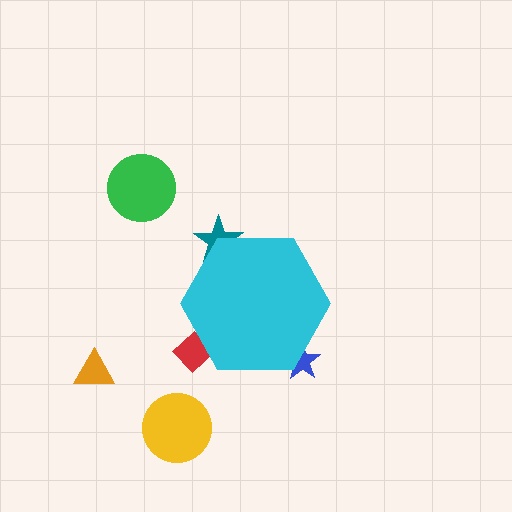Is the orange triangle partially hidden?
No, the orange triangle is fully visible.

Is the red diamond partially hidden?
Yes, the red diamond is partially hidden behind the cyan hexagon.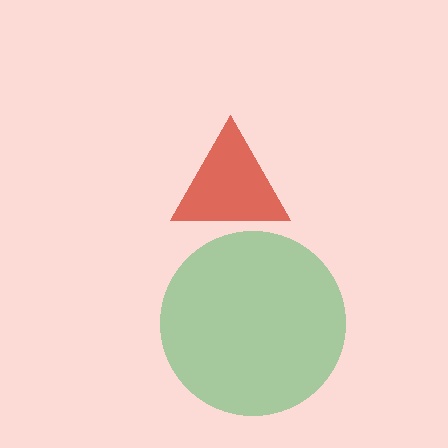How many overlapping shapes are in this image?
There are 2 overlapping shapes in the image.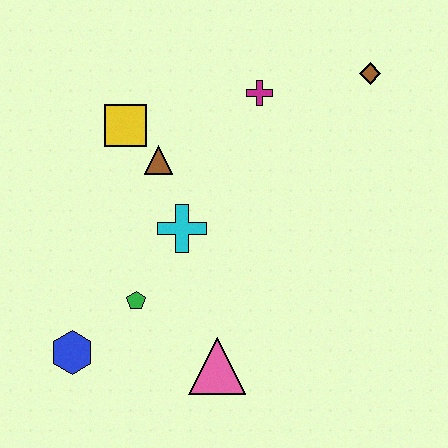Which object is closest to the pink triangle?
The green pentagon is closest to the pink triangle.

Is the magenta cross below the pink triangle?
No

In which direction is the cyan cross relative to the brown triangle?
The cyan cross is below the brown triangle.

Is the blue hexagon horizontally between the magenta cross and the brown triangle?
No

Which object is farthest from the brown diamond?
The blue hexagon is farthest from the brown diamond.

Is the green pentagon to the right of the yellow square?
Yes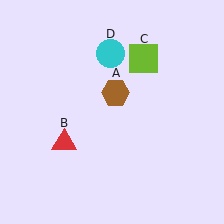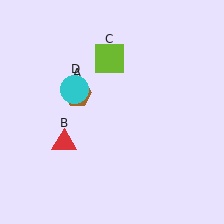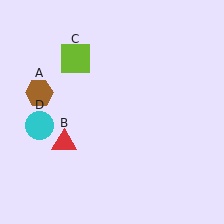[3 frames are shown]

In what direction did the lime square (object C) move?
The lime square (object C) moved left.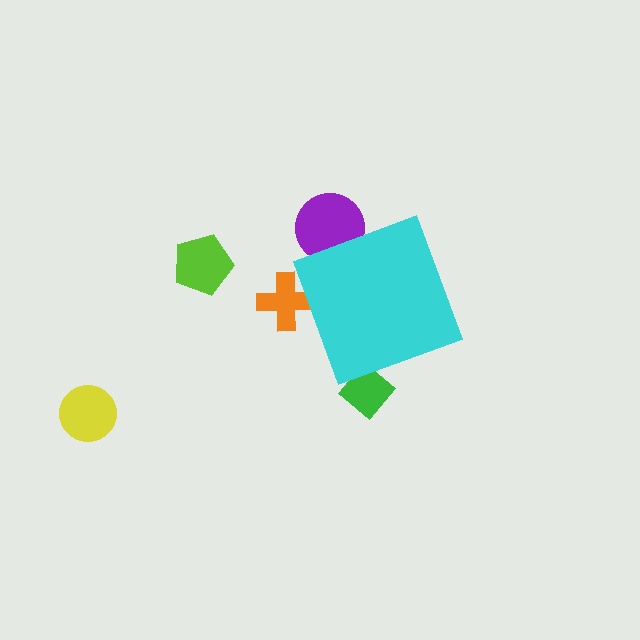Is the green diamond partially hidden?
Yes, the green diamond is partially hidden behind the cyan diamond.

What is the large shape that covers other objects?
A cyan diamond.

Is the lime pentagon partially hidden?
No, the lime pentagon is fully visible.